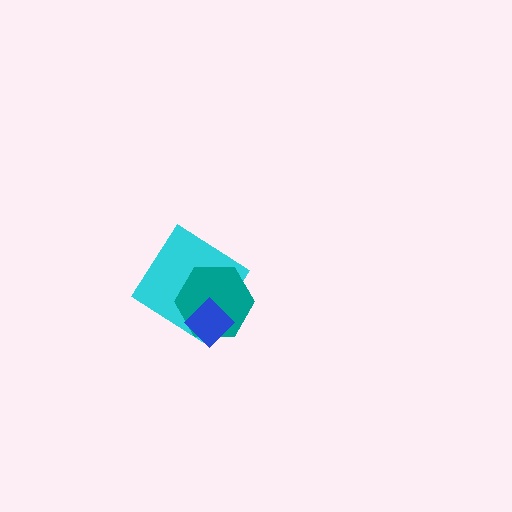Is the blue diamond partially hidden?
No, no other shape covers it.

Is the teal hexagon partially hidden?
Yes, it is partially covered by another shape.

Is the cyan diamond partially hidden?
Yes, it is partially covered by another shape.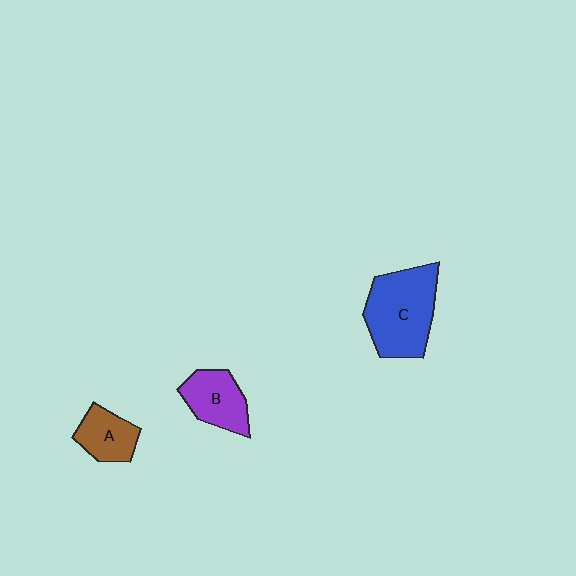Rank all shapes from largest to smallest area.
From largest to smallest: C (blue), B (purple), A (brown).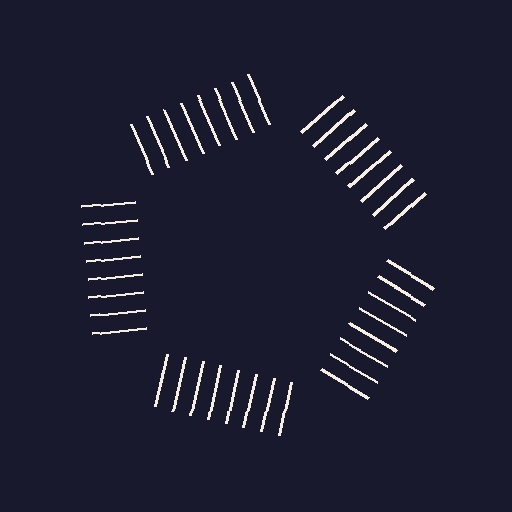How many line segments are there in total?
40 — 8 along each of the 5 edges.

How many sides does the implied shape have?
5 sides — the line-ends trace a pentagon.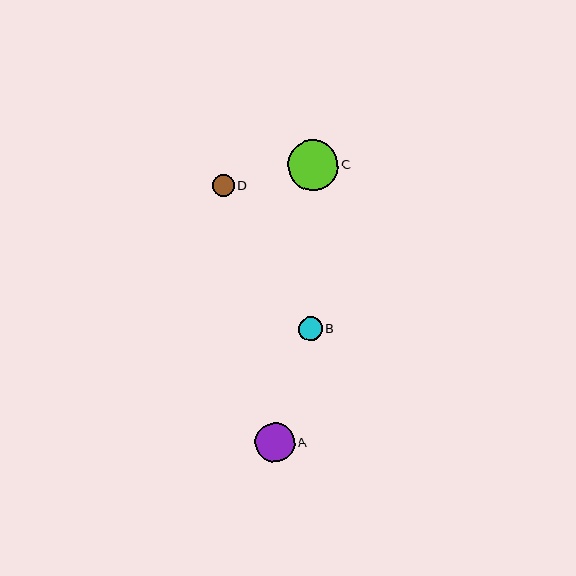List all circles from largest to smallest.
From largest to smallest: C, A, B, D.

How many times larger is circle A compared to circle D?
Circle A is approximately 1.8 times the size of circle D.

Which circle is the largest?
Circle C is the largest with a size of approximately 50 pixels.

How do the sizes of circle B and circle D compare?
Circle B and circle D are approximately the same size.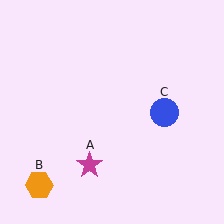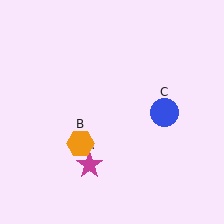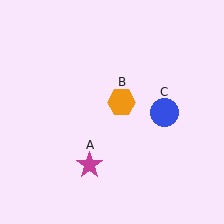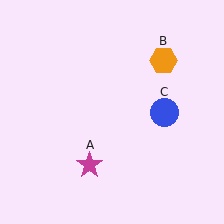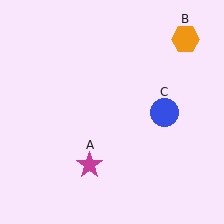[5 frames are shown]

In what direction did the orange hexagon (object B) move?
The orange hexagon (object B) moved up and to the right.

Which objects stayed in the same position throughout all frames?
Magenta star (object A) and blue circle (object C) remained stationary.